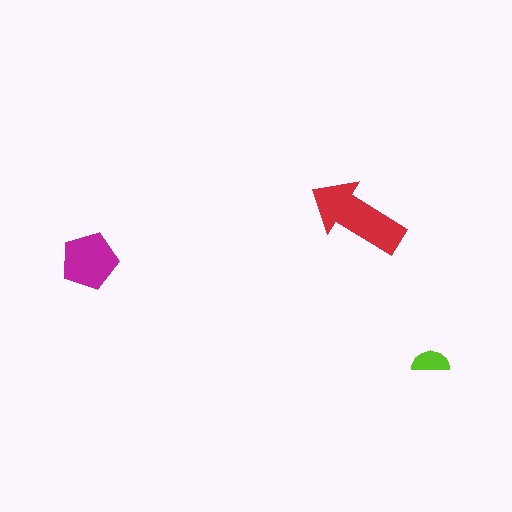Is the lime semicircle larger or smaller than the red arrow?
Smaller.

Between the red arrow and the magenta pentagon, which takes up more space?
The red arrow.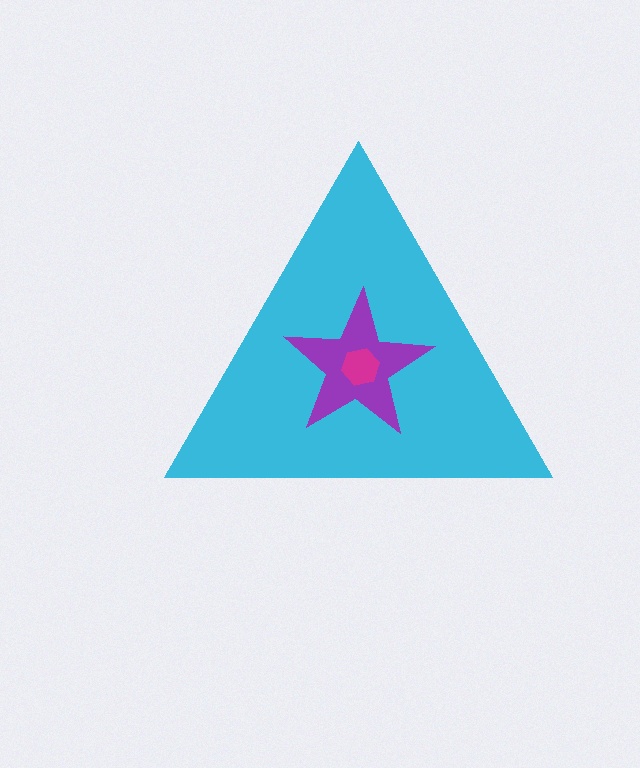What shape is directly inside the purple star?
The magenta hexagon.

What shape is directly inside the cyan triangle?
The purple star.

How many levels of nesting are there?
3.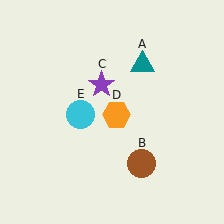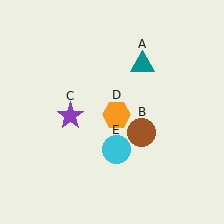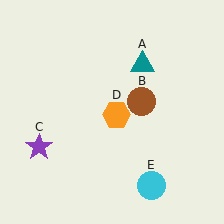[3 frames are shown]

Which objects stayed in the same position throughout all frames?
Teal triangle (object A) and orange hexagon (object D) remained stationary.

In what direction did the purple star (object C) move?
The purple star (object C) moved down and to the left.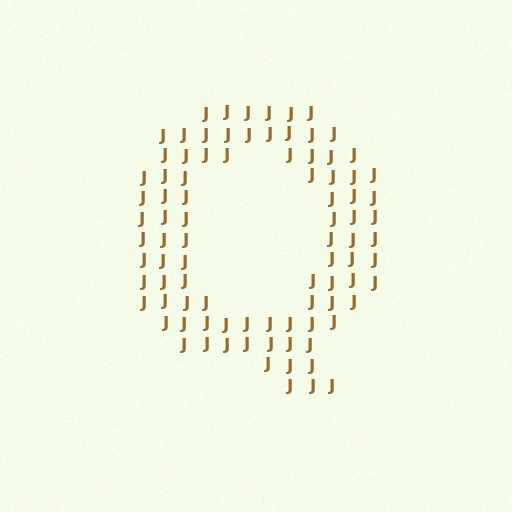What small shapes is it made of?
It is made of small letter J's.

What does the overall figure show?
The overall figure shows the letter Q.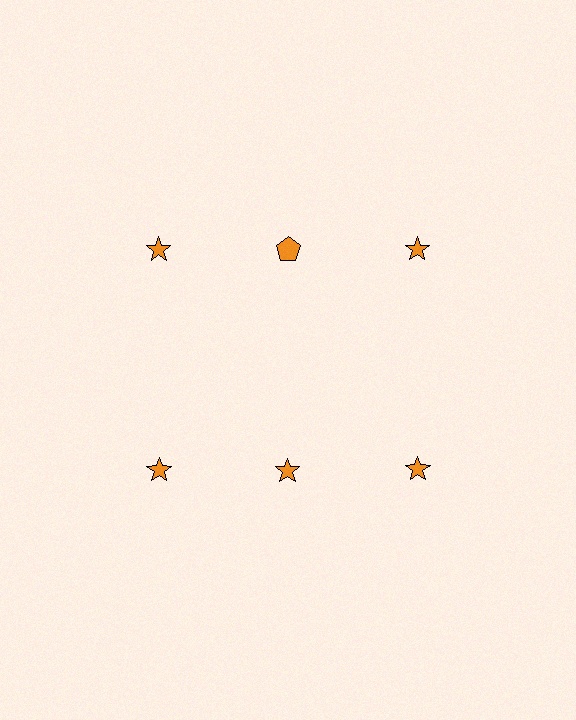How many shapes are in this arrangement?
There are 6 shapes arranged in a grid pattern.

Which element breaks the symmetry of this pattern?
The orange pentagon in the top row, second from left column breaks the symmetry. All other shapes are orange stars.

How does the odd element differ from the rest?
It has a different shape: pentagon instead of star.